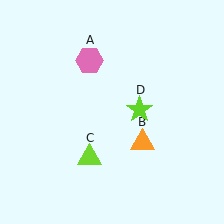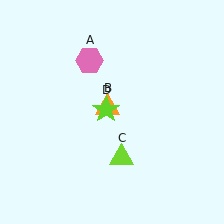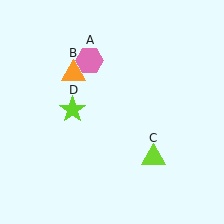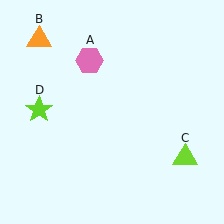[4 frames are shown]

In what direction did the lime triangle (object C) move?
The lime triangle (object C) moved right.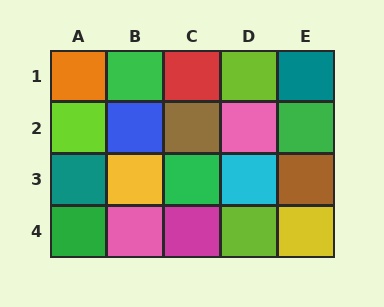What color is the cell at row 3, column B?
Yellow.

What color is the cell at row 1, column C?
Red.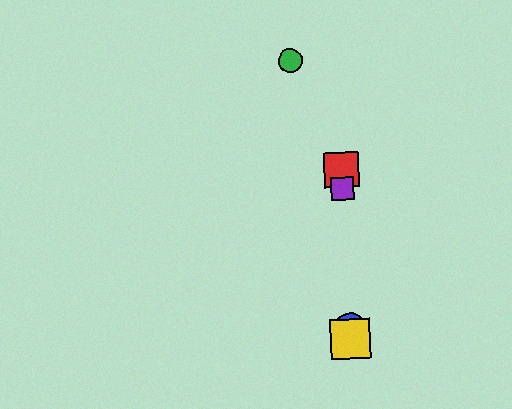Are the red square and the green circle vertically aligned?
No, the red square is at x≈342 and the green circle is at x≈291.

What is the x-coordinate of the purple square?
The purple square is at x≈343.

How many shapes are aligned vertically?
4 shapes (the red square, the blue circle, the yellow square, the purple square) are aligned vertically.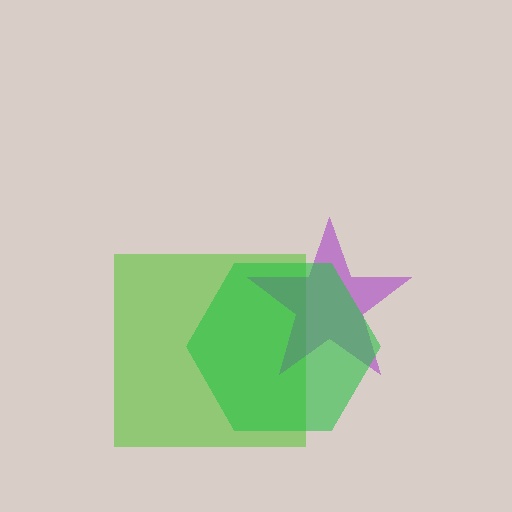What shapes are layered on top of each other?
The layered shapes are: a lime square, a purple star, a green hexagon.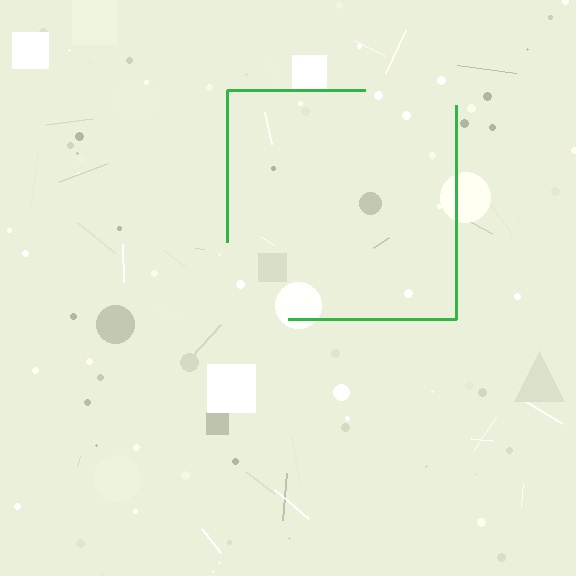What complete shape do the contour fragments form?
The contour fragments form a square.